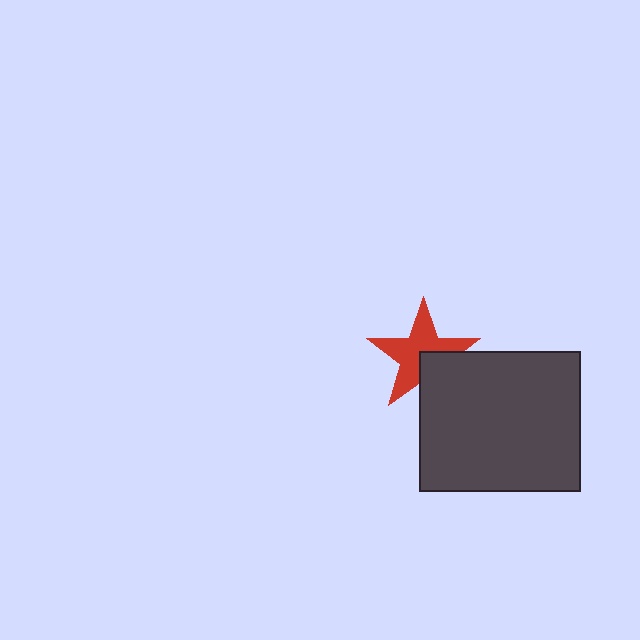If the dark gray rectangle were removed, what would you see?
You would see the complete red star.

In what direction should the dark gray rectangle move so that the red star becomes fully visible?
The dark gray rectangle should move toward the lower-right. That is the shortest direction to clear the overlap and leave the red star fully visible.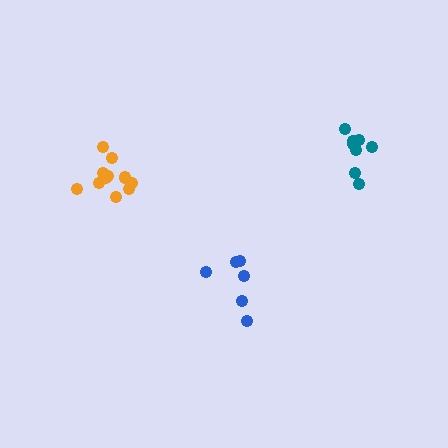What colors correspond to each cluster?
The clusters are colored: teal, blue, orange.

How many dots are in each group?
Group 1: 8 dots, Group 2: 6 dots, Group 3: 11 dots (25 total).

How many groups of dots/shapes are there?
There are 3 groups.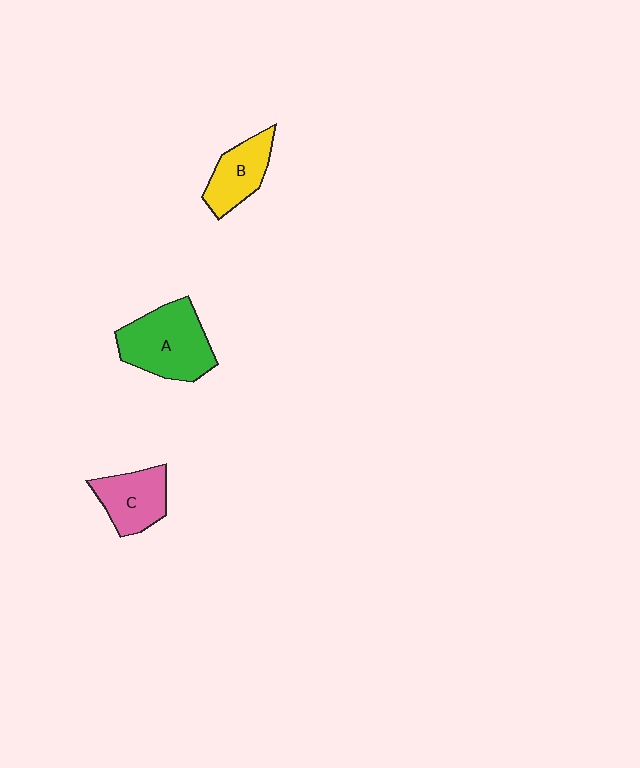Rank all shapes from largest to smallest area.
From largest to smallest: A (green), C (pink), B (yellow).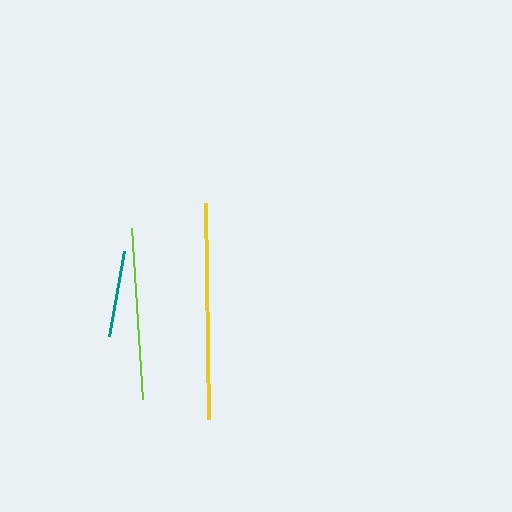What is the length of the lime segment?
The lime segment is approximately 172 pixels long.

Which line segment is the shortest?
The teal line is the shortest at approximately 86 pixels.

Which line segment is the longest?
The yellow line is the longest at approximately 217 pixels.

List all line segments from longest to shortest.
From longest to shortest: yellow, lime, teal.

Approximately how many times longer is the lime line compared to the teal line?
The lime line is approximately 2.0 times the length of the teal line.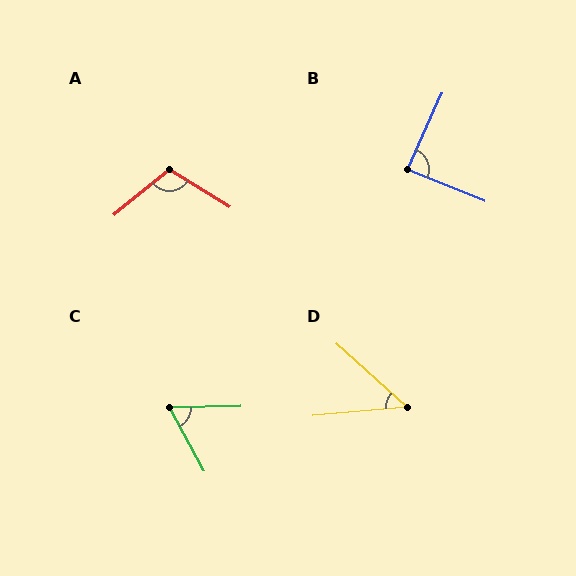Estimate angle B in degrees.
Approximately 88 degrees.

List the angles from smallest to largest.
D (47°), C (63°), B (88°), A (109°).